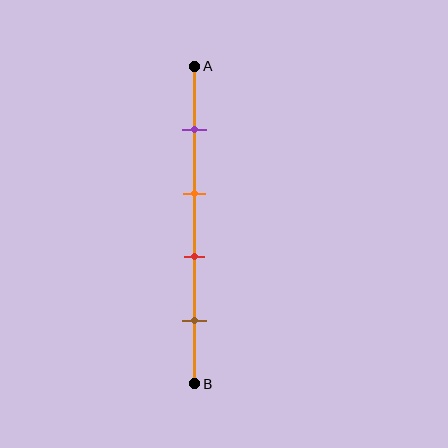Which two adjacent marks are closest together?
The orange and red marks are the closest adjacent pair.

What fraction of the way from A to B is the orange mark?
The orange mark is approximately 40% (0.4) of the way from A to B.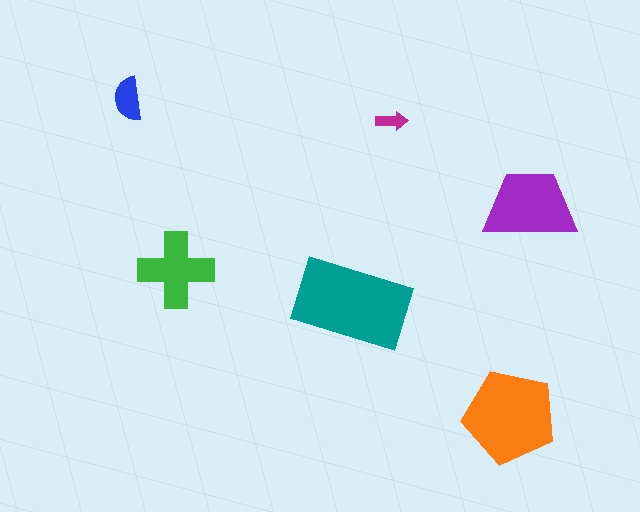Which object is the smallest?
The magenta arrow.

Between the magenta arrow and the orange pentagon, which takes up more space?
The orange pentagon.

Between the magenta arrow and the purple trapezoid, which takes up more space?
The purple trapezoid.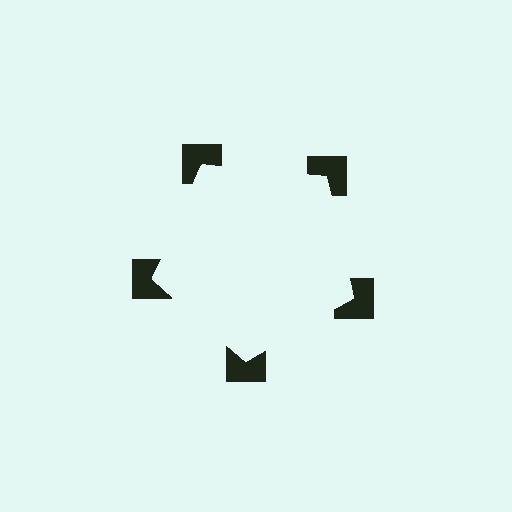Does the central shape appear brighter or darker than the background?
It typically appears slightly brighter than the background, even though no actual brightness change is drawn.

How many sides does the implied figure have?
5 sides.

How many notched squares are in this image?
There are 5 — one at each vertex of the illusory pentagon.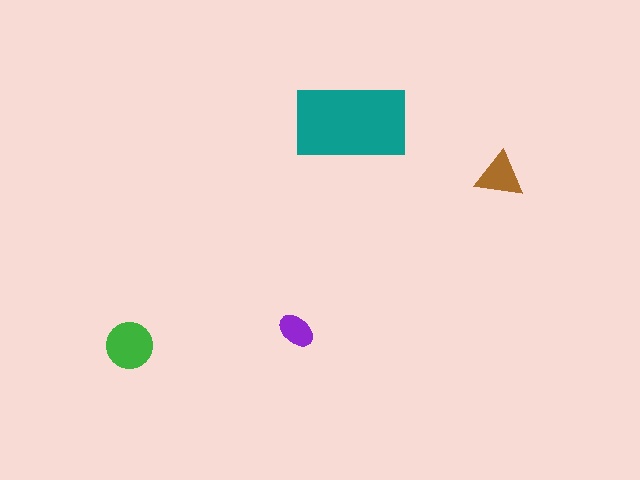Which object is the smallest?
The purple ellipse.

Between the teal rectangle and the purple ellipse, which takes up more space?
The teal rectangle.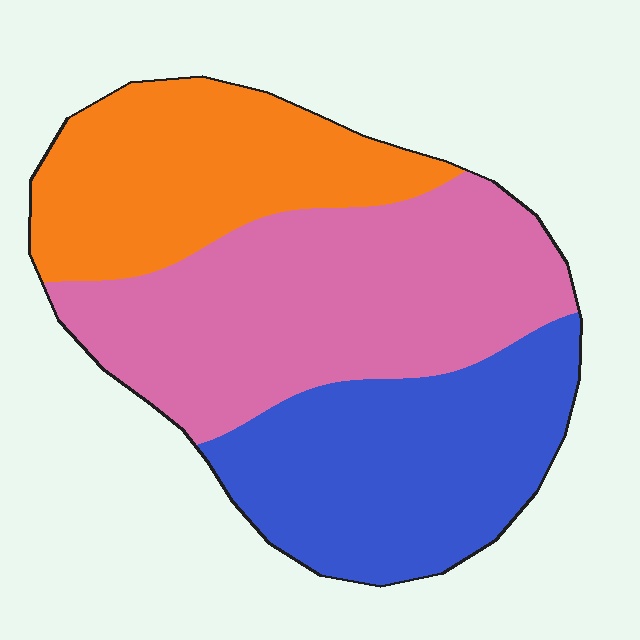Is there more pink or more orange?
Pink.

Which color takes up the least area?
Orange, at roughly 25%.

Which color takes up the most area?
Pink, at roughly 40%.